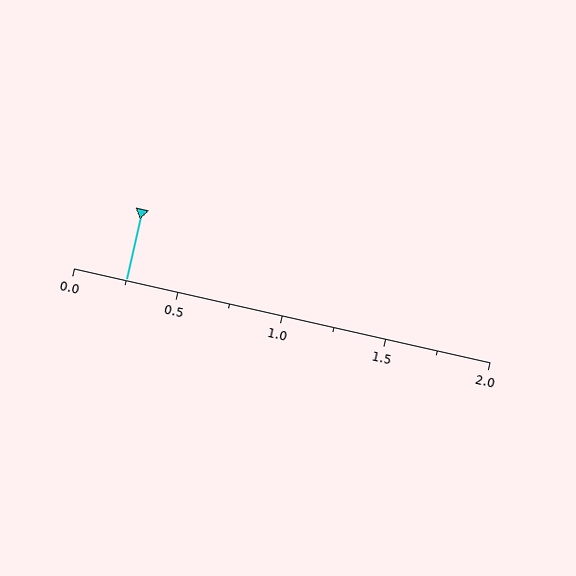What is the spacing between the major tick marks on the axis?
The major ticks are spaced 0.5 apart.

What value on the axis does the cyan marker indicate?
The marker indicates approximately 0.25.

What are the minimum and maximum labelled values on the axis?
The axis runs from 0.0 to 2.0.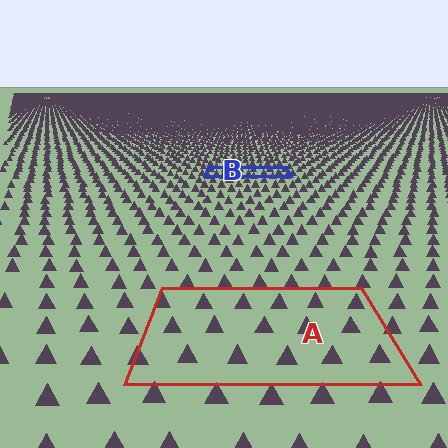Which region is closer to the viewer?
Region A is closer. The texture elements there are larger and more spread out.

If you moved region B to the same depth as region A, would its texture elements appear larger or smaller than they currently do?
They would appear larger. At a closer depth, the same texture elements are projected at a bigger on-screen size.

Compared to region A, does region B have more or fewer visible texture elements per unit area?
Region B has more texture elements per unit area — they are packed more densely because it is farther away.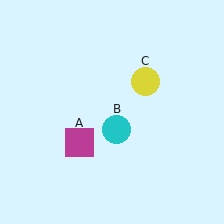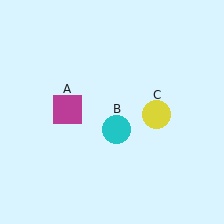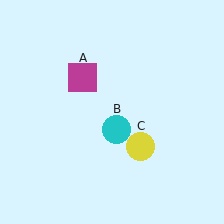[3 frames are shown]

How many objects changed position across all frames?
2 objects changed position: magenta square (object A), yellow circle (object C).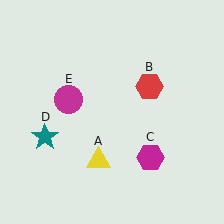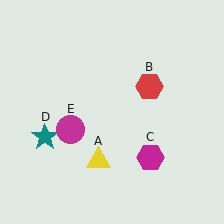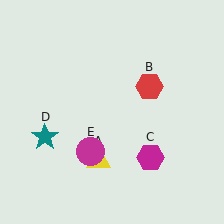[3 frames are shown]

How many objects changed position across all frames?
1 object changed position: magenta circle (object E).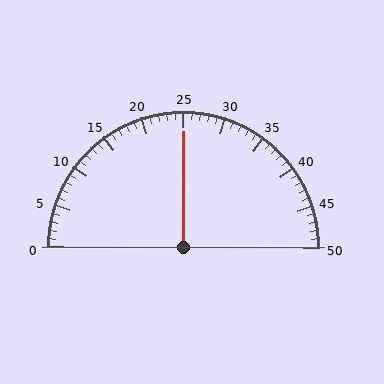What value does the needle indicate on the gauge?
The needle indicates approximately 25.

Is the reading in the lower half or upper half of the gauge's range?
The reading is in the upper half of the range (0 to 50).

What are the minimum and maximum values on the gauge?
The gauge ranges from 0 to 50.